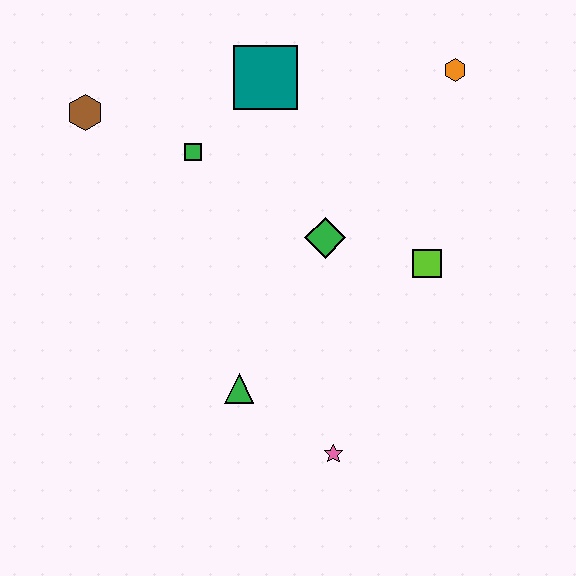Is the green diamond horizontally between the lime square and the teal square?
Yes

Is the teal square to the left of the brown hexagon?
No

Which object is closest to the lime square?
The green diamond is closest to the lime square.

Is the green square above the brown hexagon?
No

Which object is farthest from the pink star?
The brown hexagon is farthest from the pink star.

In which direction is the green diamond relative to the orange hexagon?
The green diamond is below the orange hexagon.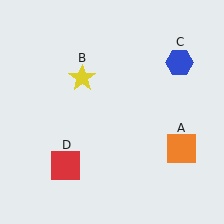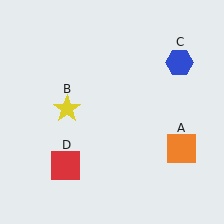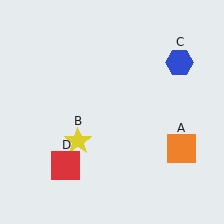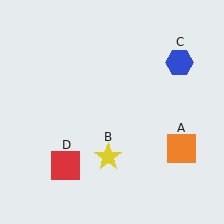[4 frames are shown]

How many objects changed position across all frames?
1 object changed position: yellow star (object B).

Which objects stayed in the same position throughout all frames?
Orange square (object A) and blue hexagon (object C) and red square (object D) remained stationary.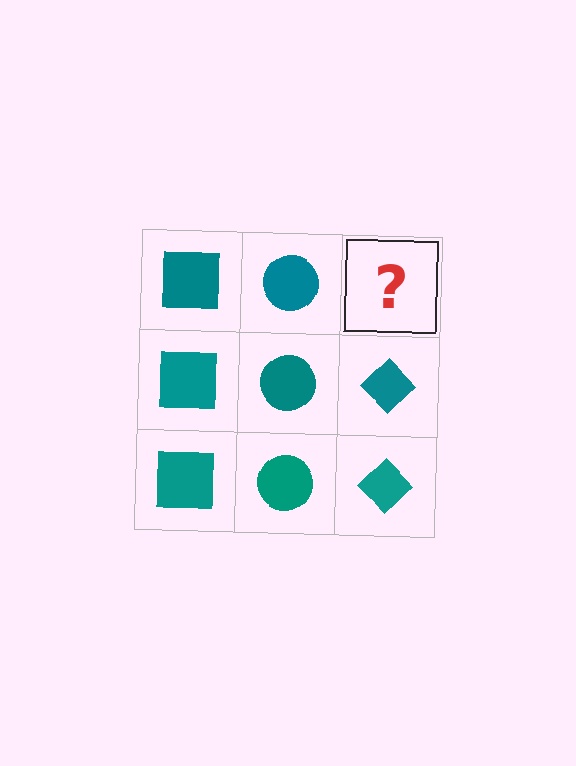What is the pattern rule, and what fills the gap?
The rule is that each column has a consistent shape. The gap should be filled with a teal diamond.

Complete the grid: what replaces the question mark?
The question mark should be replaced with a teal diamond.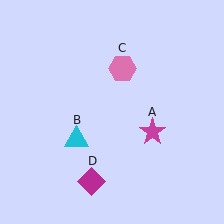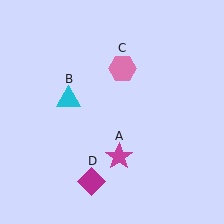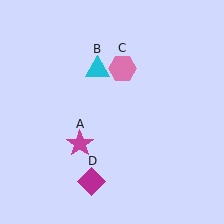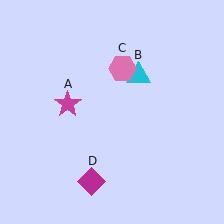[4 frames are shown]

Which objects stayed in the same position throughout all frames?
Pink hexagon (object C) and magenta diamond (object D) remained stationary.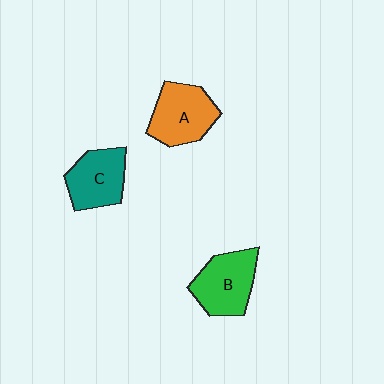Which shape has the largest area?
Shape B (green).